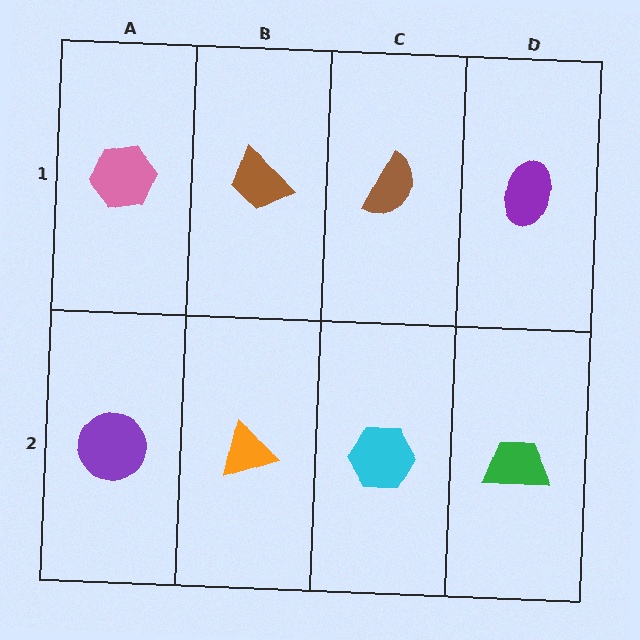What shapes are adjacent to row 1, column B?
An orange triangle (row 2, column B), a pink hexagon (row 1, column A), a brown semicircle (row 1, column C).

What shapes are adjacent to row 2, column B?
A brown trapezoid (row 1, column B), a purple circle (row 2, column A), a cyan hexagon (row 2, column C).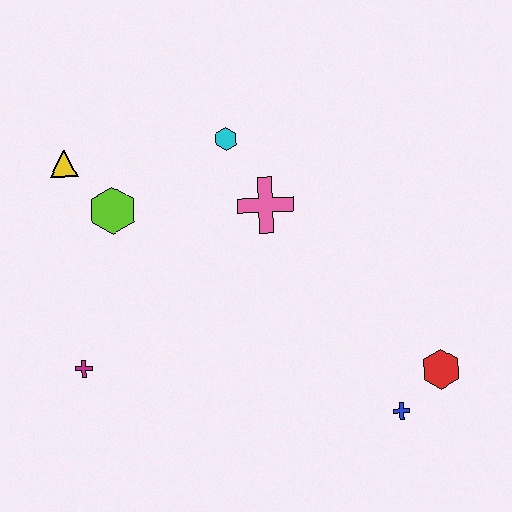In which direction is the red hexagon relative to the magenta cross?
The red hexagon is to the right of the magenta cross.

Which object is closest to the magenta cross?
The lime hexagon is closest to the magenta cross.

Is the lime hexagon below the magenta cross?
No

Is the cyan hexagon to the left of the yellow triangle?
No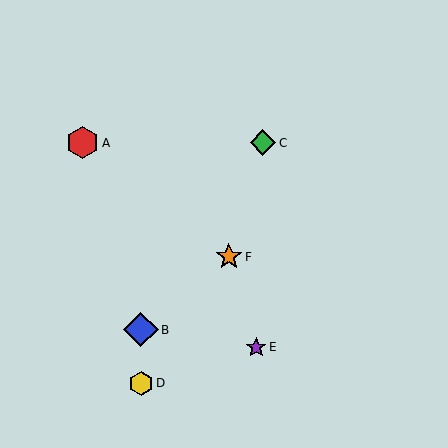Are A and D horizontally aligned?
No, A is at y≈143 and D is at y≈383.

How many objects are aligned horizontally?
2 objects (A, C) are aligned horizontally.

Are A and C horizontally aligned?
Yes, both are at y≈143.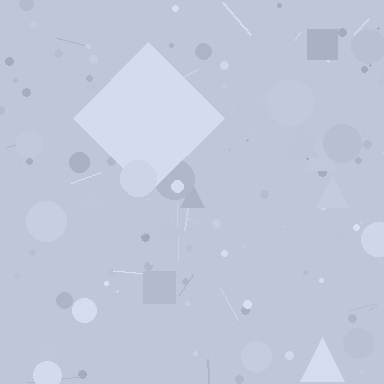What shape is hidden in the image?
A diamond is hidden in the image.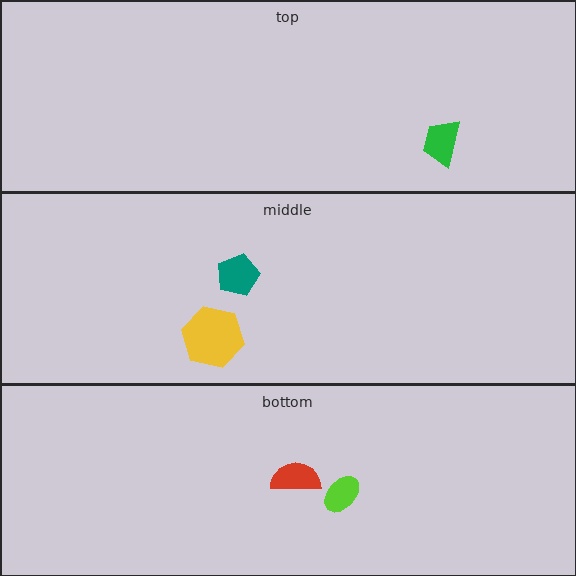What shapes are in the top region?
The green trapezoid.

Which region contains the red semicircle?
The bottom region.